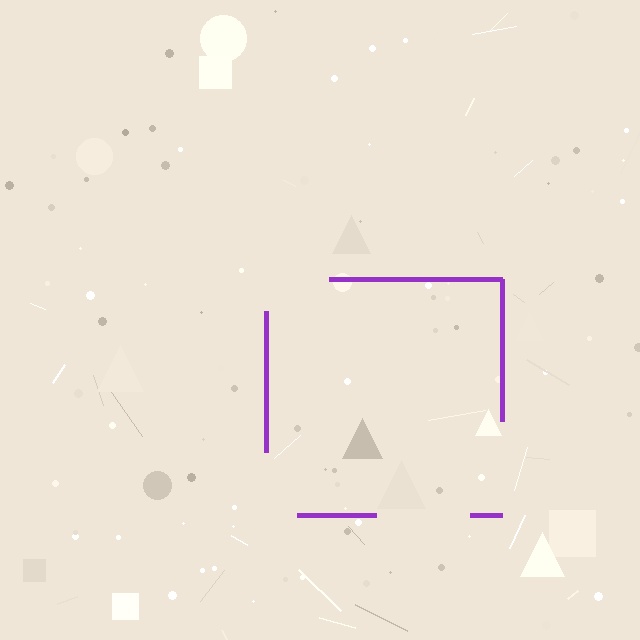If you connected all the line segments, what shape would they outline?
They would outline a square.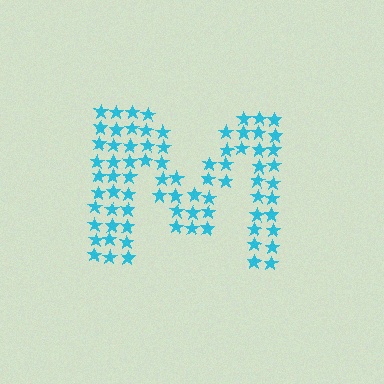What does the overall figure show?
The overall figure shows the letter M.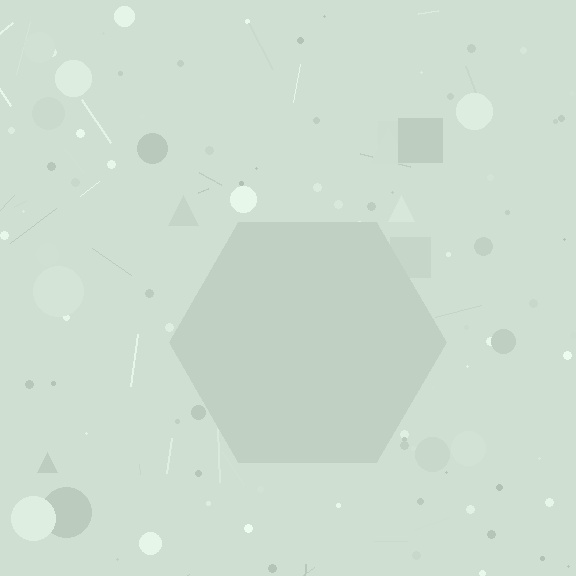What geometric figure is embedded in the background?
A hexagon is embedded in the background.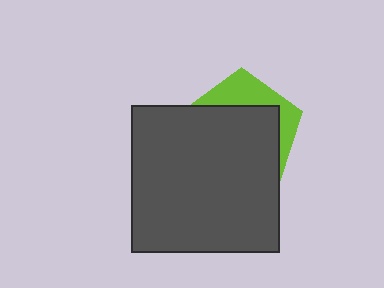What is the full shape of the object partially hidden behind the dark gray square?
The partially hidden object is a lime pentagon.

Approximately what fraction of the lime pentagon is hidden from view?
Roughly 70% of the lime pentagon is hidden behind the dark gray square.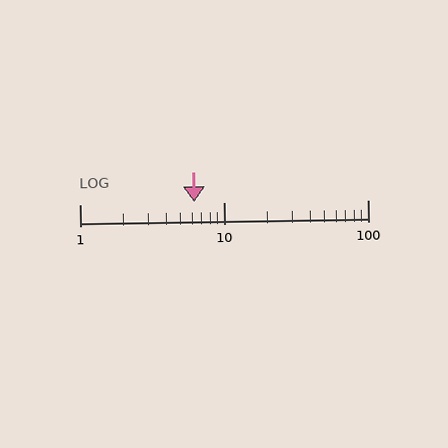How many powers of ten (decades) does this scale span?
The scale spans 2 decades, from 1 to 100.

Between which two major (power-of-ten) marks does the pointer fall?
The pointer is between 1 and 10.